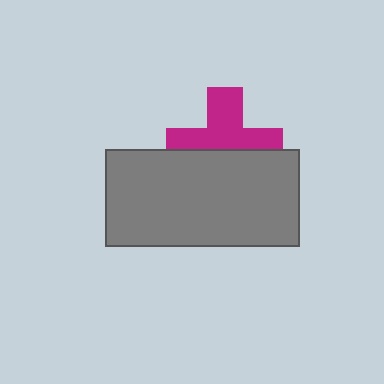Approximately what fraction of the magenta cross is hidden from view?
Roughly 43% of the magenta cross is hidden behind the gray rectangle.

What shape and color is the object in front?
The object in front is a gray rectangle.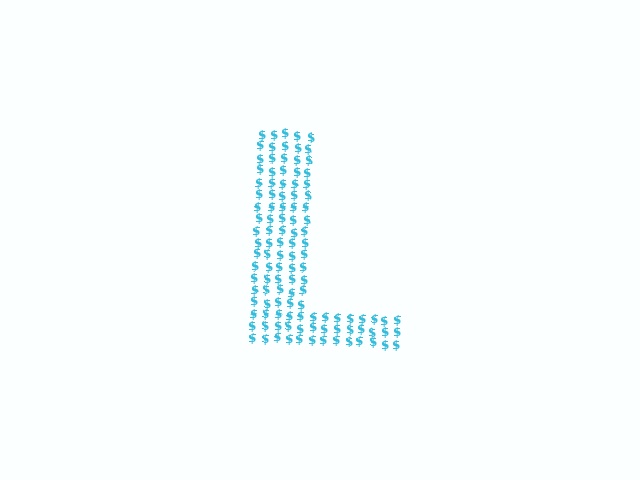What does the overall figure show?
The overall figure shows the letter L.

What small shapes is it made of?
It is made of small dollar signs.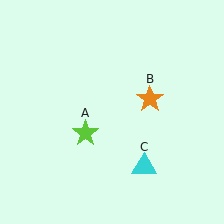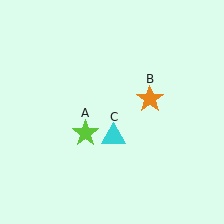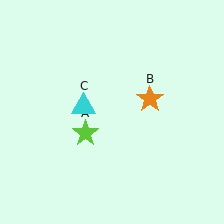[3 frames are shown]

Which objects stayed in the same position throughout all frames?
Lime star (object A) and orange star (object B) remained stationary.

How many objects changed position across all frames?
1 object changed position: cyan triangle (object C).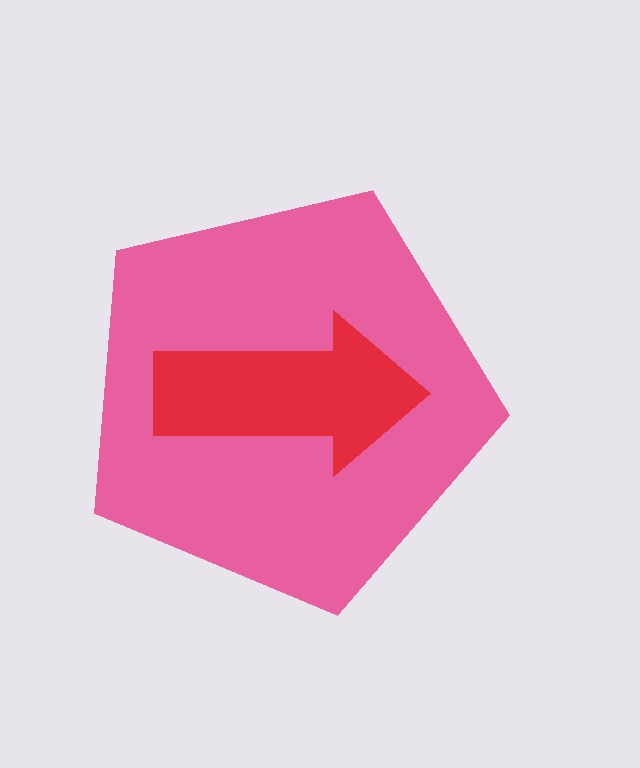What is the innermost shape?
The red arrow.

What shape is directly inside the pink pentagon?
The red arrow.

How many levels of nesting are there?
2.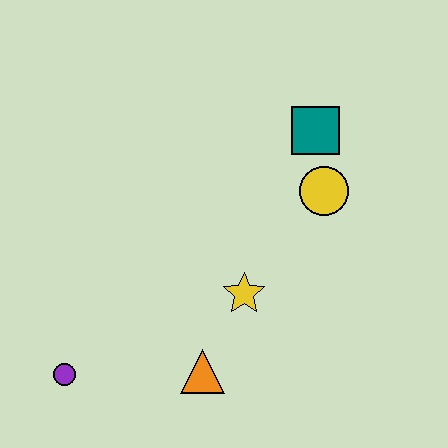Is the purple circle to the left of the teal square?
Yes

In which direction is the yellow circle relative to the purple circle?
The yellow circle is to the right of the purple circle.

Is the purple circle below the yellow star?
Yes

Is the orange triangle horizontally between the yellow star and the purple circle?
Yes